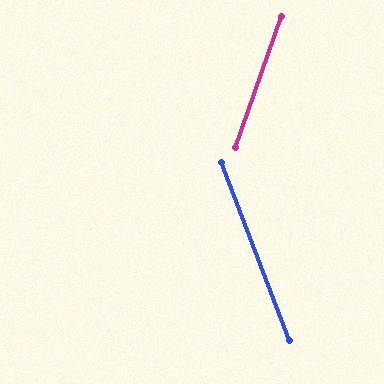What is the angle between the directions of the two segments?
Approximately 40 degrees.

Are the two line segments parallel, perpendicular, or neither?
Neither parallel nor perpendicular — they differ by about 40°.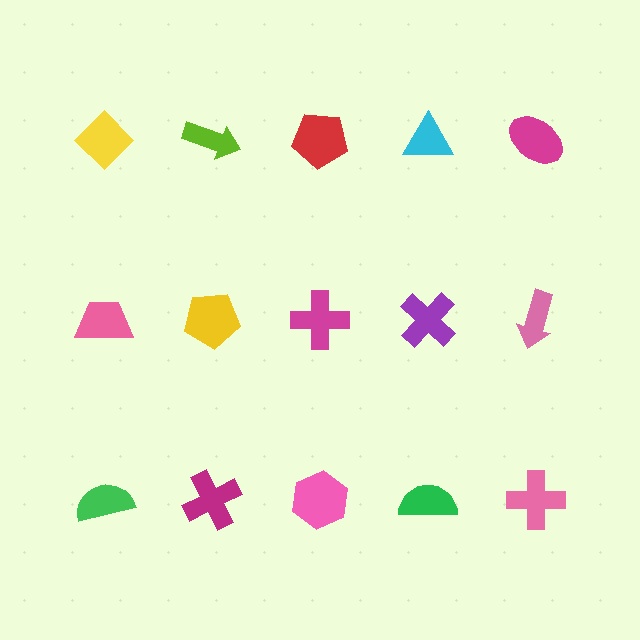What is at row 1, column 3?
A red pentagon.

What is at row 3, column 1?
A green semicircle.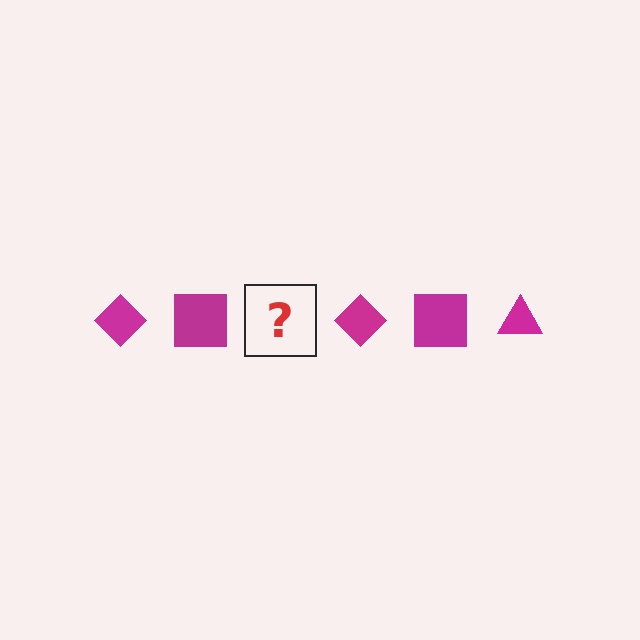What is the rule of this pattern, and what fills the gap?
The rule is that the pattern cycles through diamond, square, triangle shapes in magenta. The gap should be filled with a magenta triangle.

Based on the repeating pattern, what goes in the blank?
The blank should be a magenta triangle.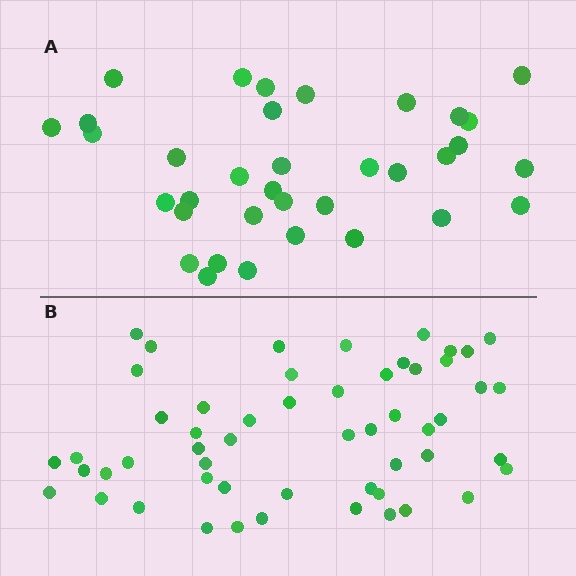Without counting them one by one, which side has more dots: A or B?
Region B (the bottom region) has more dots.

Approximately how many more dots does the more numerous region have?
Region B has approximately 20 more dots than region A.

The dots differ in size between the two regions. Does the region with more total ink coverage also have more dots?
No. Region A has more total ink coverage because its dots are larger, but region B actually contains more individual dots. Total area can be misleading — the number of items is what matters here.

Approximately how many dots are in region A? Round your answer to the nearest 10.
About 40 dots. (The exact count is 35, which rounds to 40.)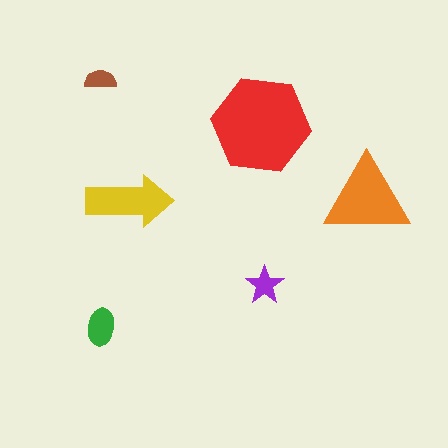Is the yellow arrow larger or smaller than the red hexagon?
Smaller.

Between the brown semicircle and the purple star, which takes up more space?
The purple star.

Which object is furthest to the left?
The brown semicircle is leftmost.